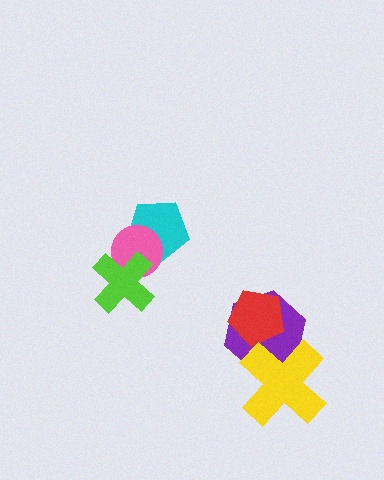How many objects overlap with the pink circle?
2 objects overlap with the pink circle.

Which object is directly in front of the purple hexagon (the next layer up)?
The red pentagon is directly in front of the purple hexagon.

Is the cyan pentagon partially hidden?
Yes, it is partially covered by another shape.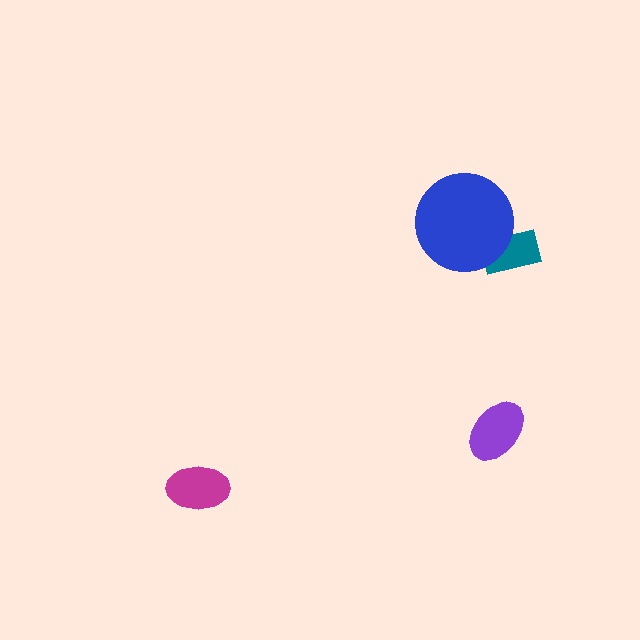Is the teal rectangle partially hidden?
Yes, it is partially covered by another shape.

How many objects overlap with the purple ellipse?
0 objects overlap with the purple ellipse.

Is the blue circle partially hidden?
No, no other shape covers it.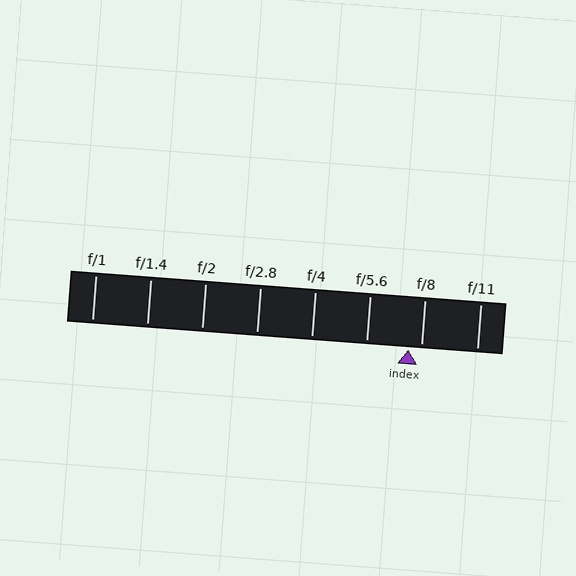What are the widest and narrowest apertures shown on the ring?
The widest aperture shown is f/1 and the narrowest is f/11.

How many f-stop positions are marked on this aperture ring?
There are 8 f-stop positions marked.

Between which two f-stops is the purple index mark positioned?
The index mark is between f/5.6 and f/8.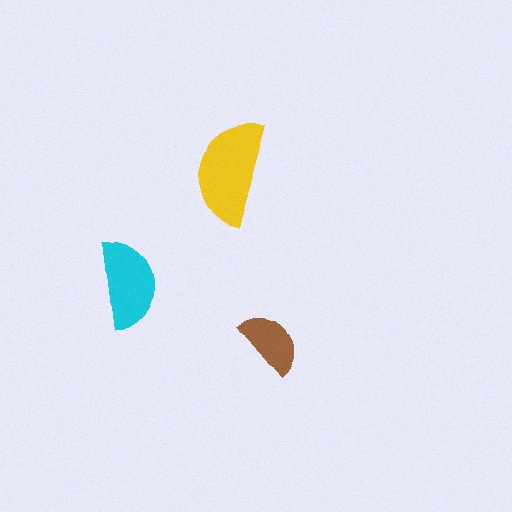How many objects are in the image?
There are 3 objects in the image.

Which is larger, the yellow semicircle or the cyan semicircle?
The yellow one.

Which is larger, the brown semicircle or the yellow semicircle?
The yellow one.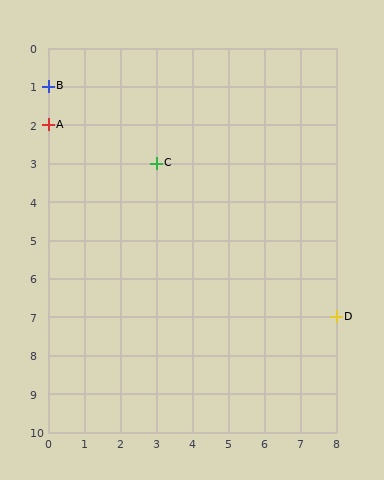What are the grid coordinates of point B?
Point B is at grid coordinates (0, 1).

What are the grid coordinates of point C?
Point C is at grid coordinates (3, 3).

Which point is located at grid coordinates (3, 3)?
Point C is at (3, 3).